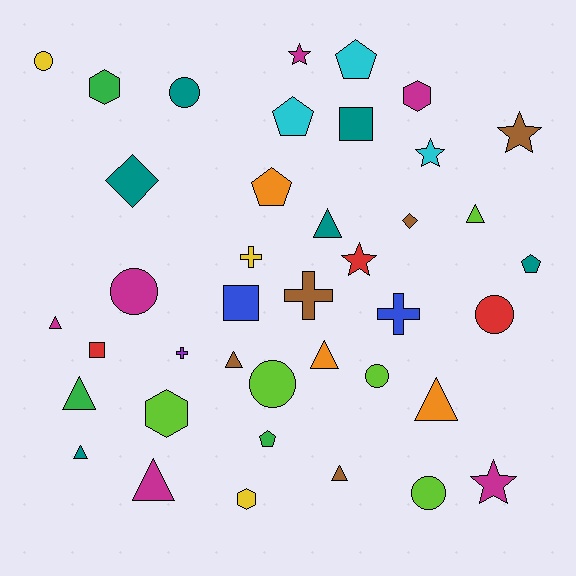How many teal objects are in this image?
There are 6 teal objects.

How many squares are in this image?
There are 3 squares.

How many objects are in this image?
There are 40 objects.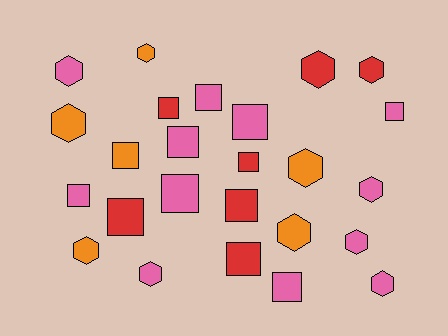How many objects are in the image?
There are 25 objects.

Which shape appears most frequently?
Square, with 13 objects.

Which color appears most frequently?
Pink, with 12 objects.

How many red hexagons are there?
There are 2 red hexagons.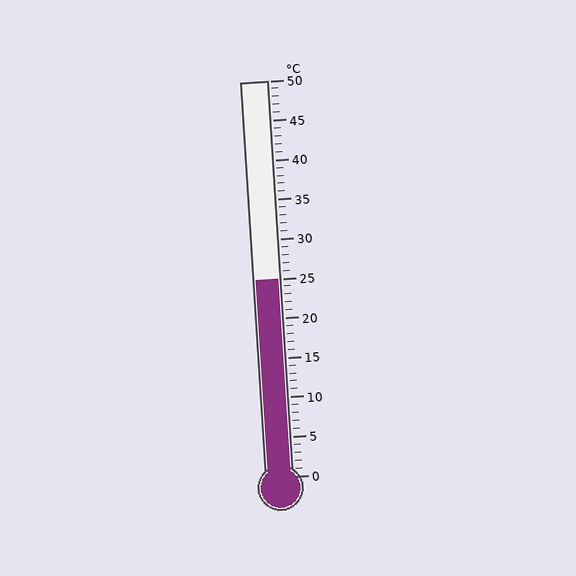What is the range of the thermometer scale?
The thermometer scale ranges from 0°C to 50°C.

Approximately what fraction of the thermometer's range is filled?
The thermometer is filled to approximately 50% of its range.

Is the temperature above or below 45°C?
The temperature is below 45°C.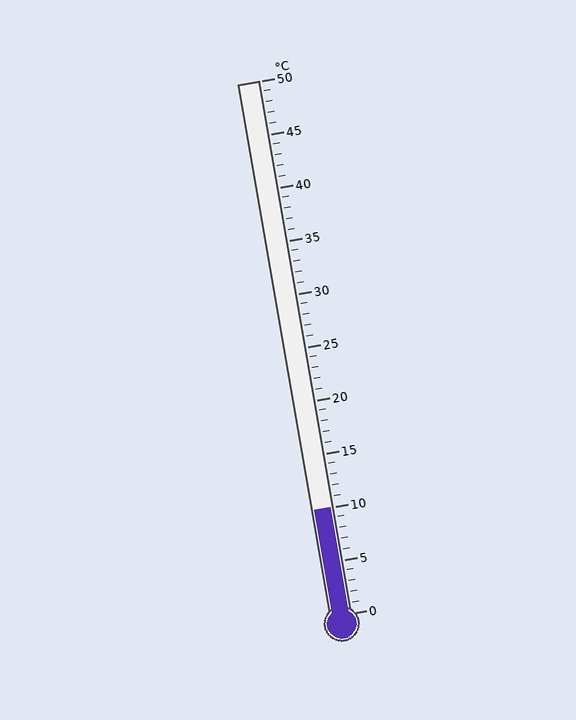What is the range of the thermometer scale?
The thermometer scale ranges from 0°C to 50°C.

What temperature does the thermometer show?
The thermometer shows approximately 10°C.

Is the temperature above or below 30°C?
The temperature is below 30°C.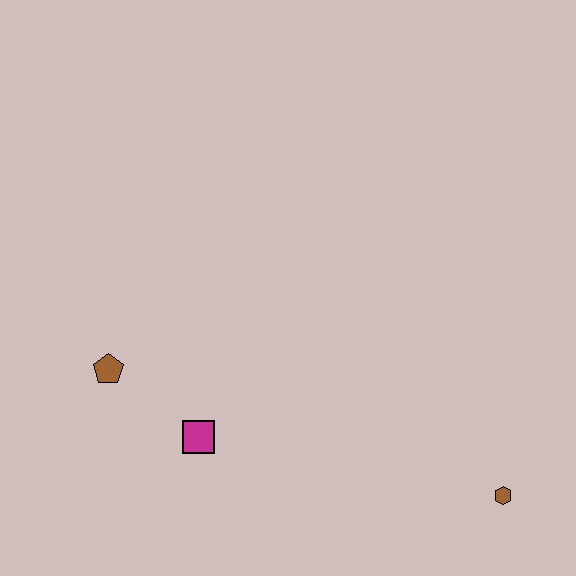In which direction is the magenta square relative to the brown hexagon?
The magenta square is to the left of the brown hexagon.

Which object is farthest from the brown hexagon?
The brown pentagon is farthest from the brown hexagon.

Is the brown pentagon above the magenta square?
Yes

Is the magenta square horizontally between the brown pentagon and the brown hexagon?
Yes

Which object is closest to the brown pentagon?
The magenta square is closest to the brown pentagon.